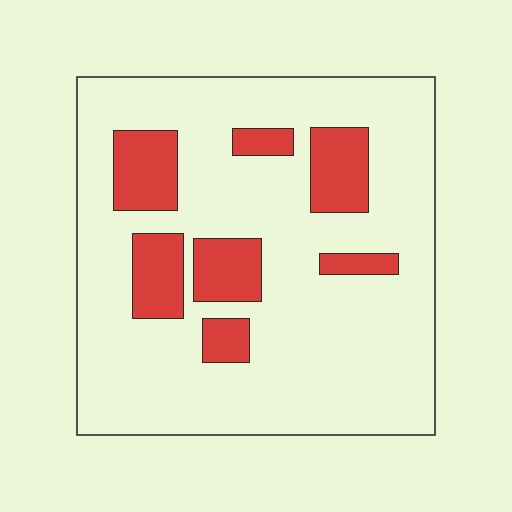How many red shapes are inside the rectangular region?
7.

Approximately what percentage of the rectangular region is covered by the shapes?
Approximately 20%.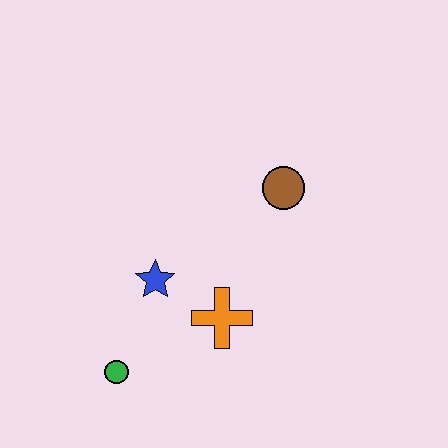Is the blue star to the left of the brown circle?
Yes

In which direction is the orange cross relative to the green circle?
The orange cross is to the right of the green circle.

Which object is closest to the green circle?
The blue star is closest to the green circle.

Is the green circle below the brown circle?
Yes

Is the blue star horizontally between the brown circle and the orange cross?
No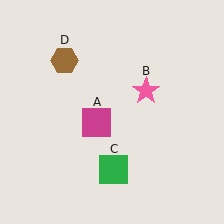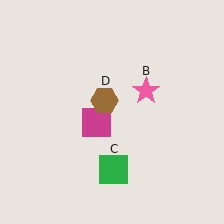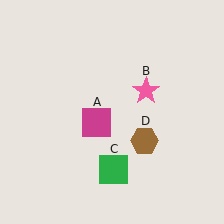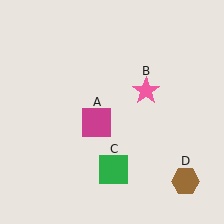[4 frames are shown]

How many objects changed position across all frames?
1 object changed position: brown hexagon (object D).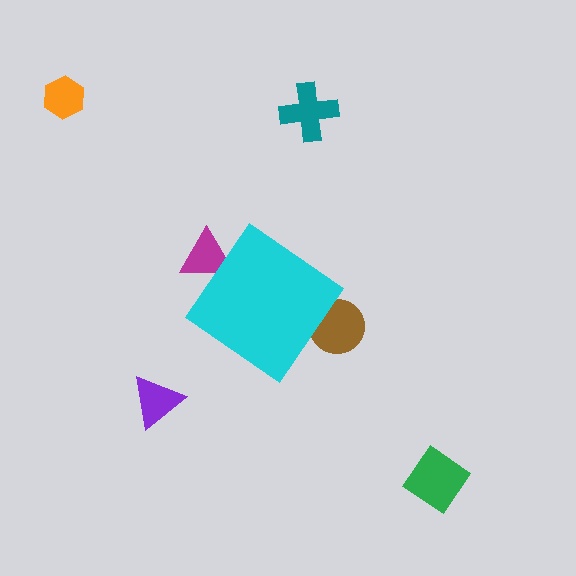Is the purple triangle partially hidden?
No, the purple triangle is fully visible.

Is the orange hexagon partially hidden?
No, the orange hexagon is fully visible.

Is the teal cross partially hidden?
No, the teal cross is fully visible.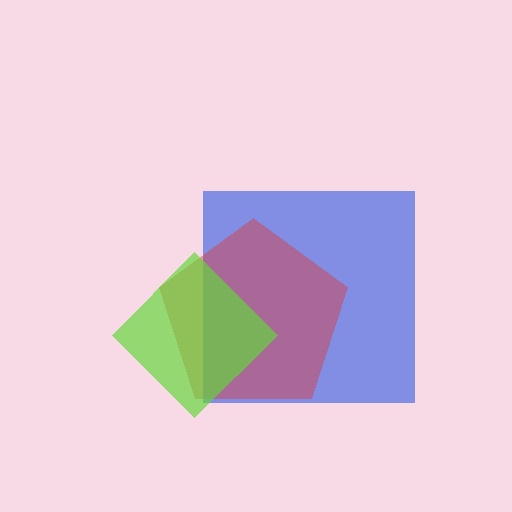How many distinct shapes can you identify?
There are 3 distinct shapes: a blue square, a red pentagon, a lime diamond.